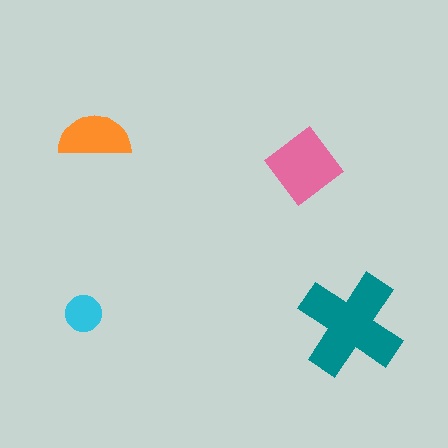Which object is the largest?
The teal cross.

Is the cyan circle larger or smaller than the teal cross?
Smaller.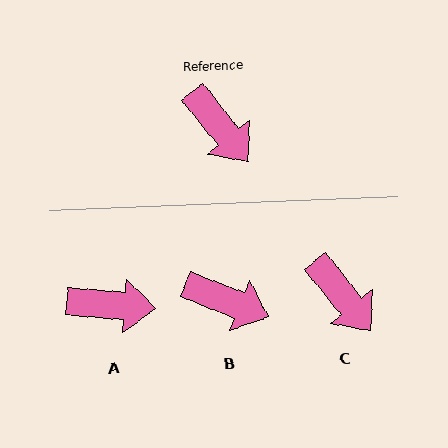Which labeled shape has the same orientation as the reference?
C.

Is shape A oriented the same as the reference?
No, it is off by about 47 degrees.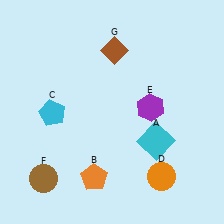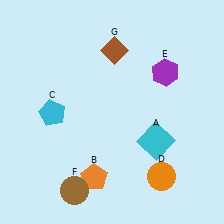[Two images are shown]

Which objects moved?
The objects that moved are: the purple hexagon (E), the brown circle (F).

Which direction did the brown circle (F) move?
The brown circle (F) moved right.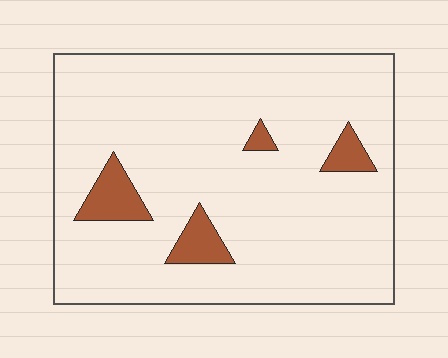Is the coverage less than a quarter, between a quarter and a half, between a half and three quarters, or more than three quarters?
Less than a quarter.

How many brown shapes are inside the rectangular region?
4.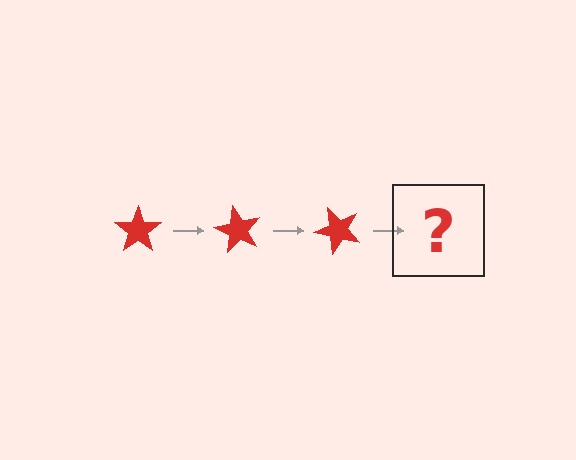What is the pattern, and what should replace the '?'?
The pattern is that the star rotates 60 degrees each step. The '?' should be a red star rotated 180 degrees.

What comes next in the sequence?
The next element should be a red star rotated 180 degrees.